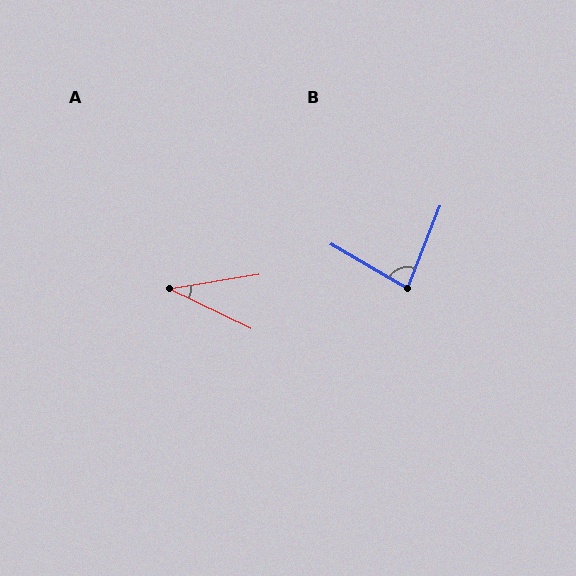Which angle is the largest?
B, at approximately 82 degrees.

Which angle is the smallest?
A, at approximately 35 degrees.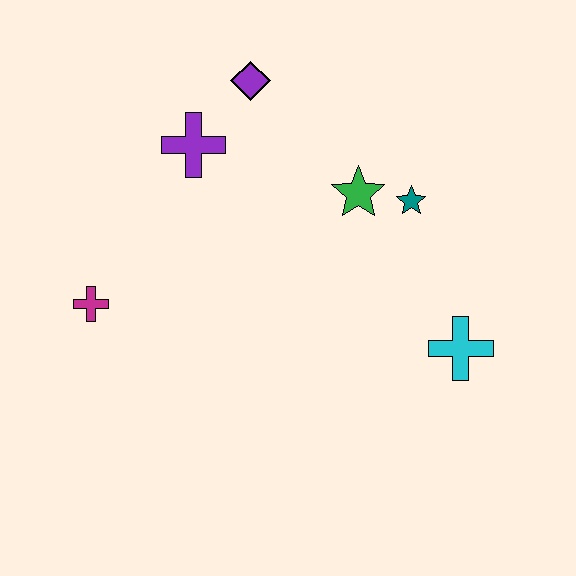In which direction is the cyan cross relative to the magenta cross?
The cyan cross is to the right of the magenta cross.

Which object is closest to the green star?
The teal star is closest to the green star.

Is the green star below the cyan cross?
No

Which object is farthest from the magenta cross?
The cyan cross is farthest from the magenta cross.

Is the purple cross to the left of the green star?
Yes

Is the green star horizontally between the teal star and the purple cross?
Yes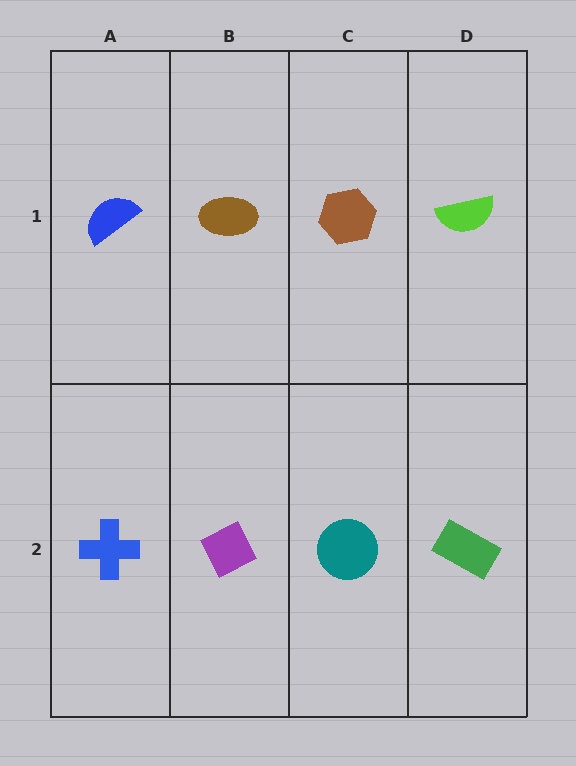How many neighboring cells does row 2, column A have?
2.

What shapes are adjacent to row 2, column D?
A lime semicircle (row 1, column D), a teal circle (row 2, column C).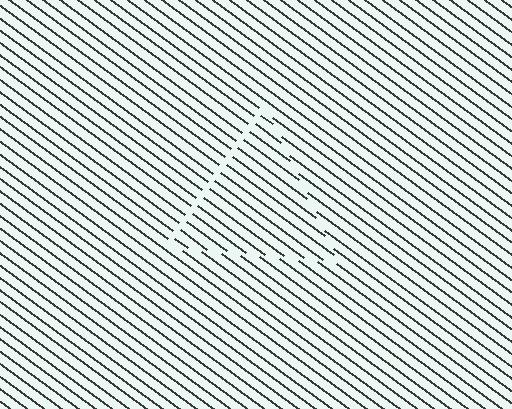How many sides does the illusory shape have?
3 sides — the line-ends trace a triangle.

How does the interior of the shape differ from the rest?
The interior of the shape contains the same grating, shifted by half a period — the contour is defined by the phase discontinuity where line-ends from the inner and outer gratings abut.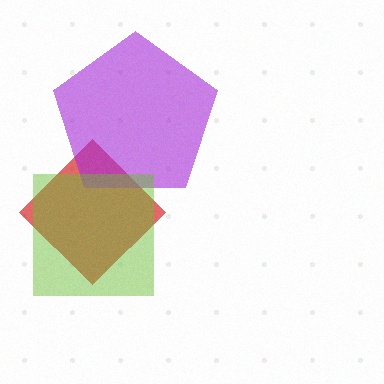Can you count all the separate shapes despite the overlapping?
Yes, there are 3 separate shapes.